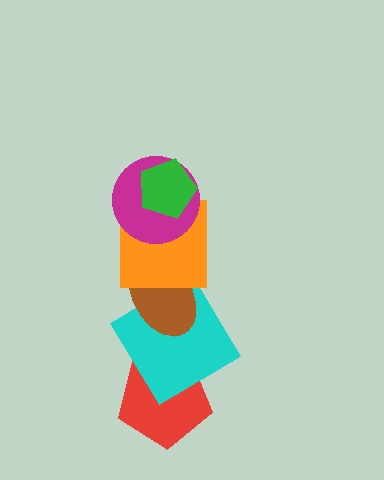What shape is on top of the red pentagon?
The cyan diamond is on top of the red pentagon.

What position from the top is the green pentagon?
The green pentagon is 1st from the top.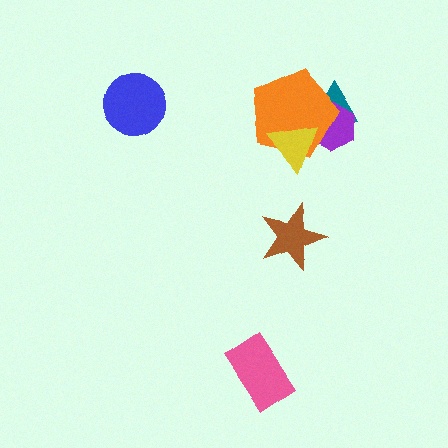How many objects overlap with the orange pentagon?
3 objects overlap with the orange pentagon.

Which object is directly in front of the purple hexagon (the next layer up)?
The orange pentagon is directly in front of the purple hexagon.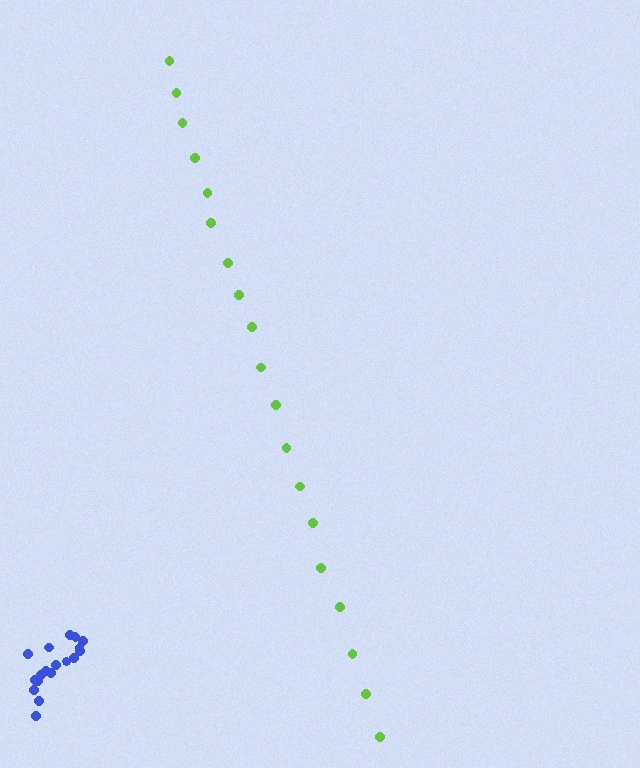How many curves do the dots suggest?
There are 2 distinct paths.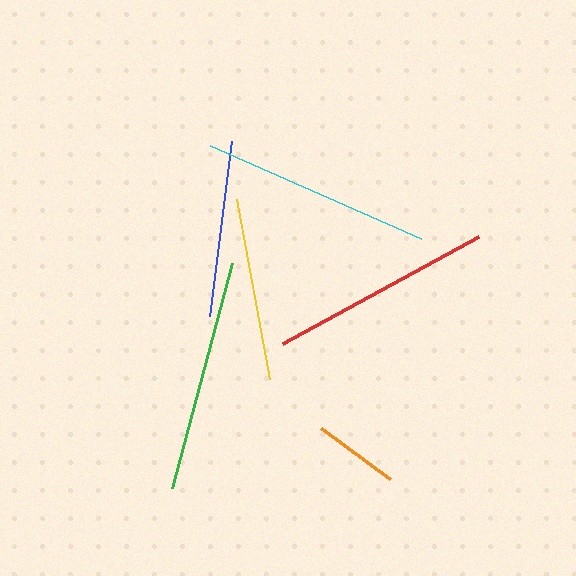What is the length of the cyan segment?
The cyan segment is approximately 231 pixels long.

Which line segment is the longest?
The green line is the longest at approximately 233 pixels.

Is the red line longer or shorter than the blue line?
The red line is longer than the blue line.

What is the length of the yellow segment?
The yellow segment is approximately 183 pixels long.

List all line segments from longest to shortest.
From longest to shortest: green, cyan, red, yellow, blue, orange.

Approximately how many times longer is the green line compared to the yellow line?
The green line is approximately 1.3 times the length of the yellow line.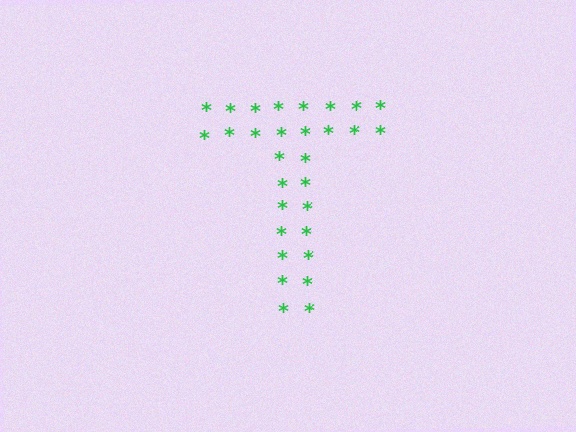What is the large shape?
The large shape is the letter T.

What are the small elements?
The small elements are asterisks.